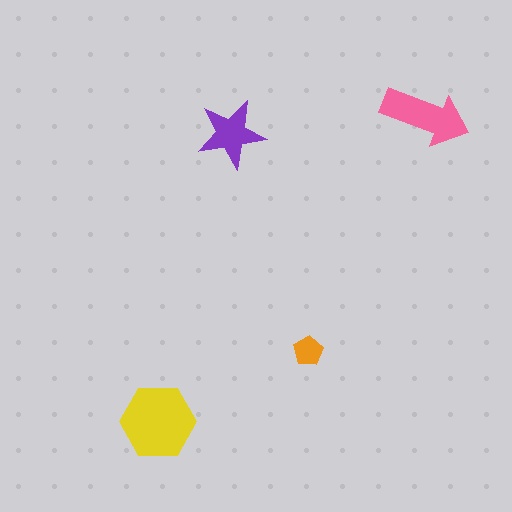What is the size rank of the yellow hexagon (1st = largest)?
1st.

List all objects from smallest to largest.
The orange pentagon, the purple star, the pink arrow, the yellow hexagon.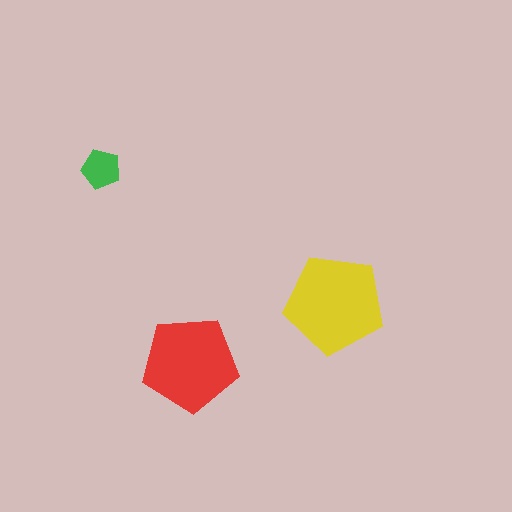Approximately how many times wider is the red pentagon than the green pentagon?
About 2.5 times wider.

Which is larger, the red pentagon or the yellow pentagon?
The yellow one.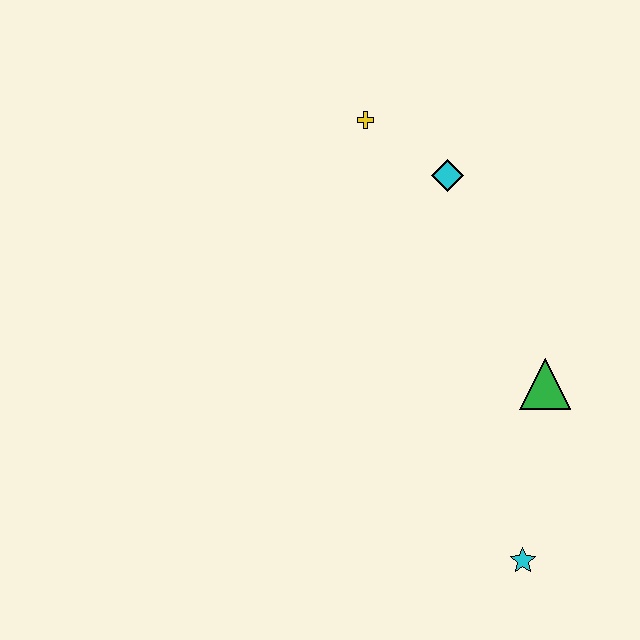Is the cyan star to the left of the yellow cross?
No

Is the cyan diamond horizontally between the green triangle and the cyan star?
No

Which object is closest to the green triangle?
The cyan star is closest to the green triangle.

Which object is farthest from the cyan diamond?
The cyan star is farthest from the cyan diamond.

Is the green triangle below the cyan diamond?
Yes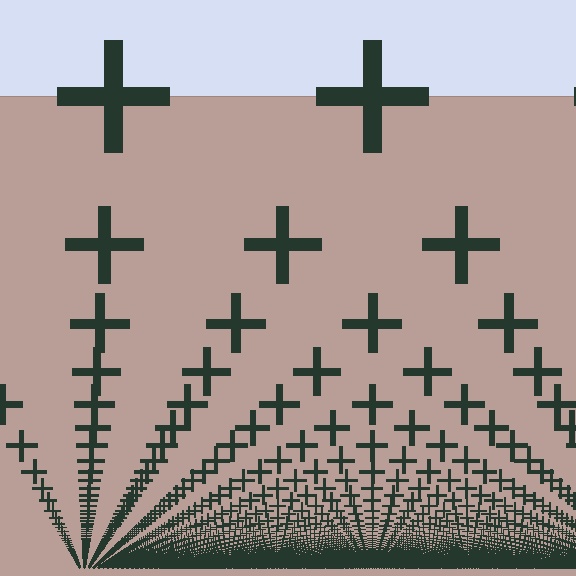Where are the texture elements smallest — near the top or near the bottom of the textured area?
Near the bottom.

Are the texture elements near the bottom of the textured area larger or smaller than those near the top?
Smaller. The gradient is inverted — elements near the bottom are smaller and denser.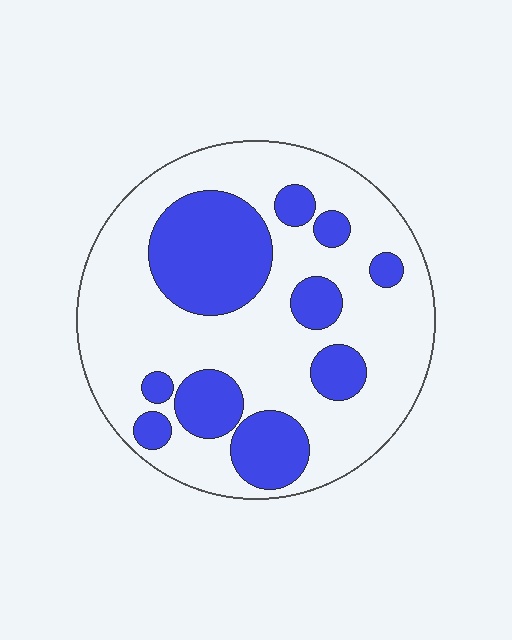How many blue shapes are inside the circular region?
10.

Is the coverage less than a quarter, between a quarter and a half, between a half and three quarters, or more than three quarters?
Between a quarter and a half.